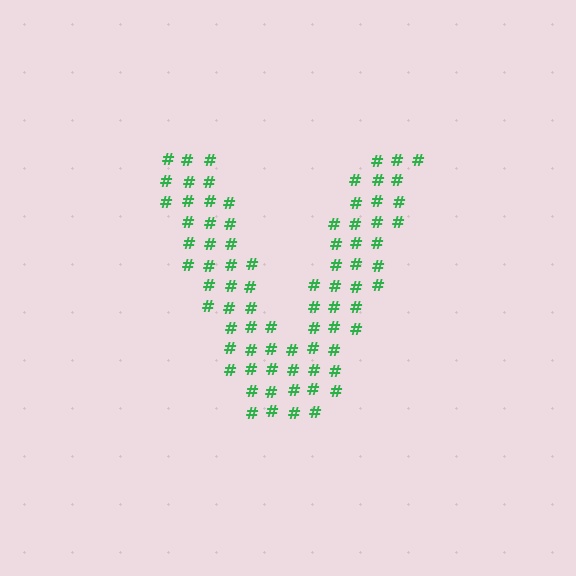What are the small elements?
The small elements are hash symbols.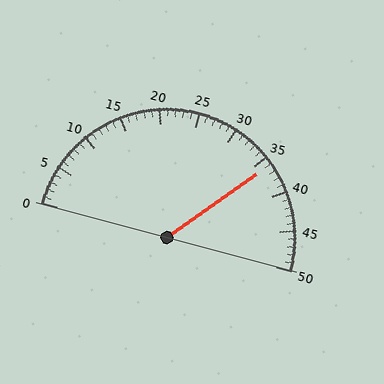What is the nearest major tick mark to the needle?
The nearest major tick mark is 35.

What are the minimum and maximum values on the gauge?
The gauge ranges from 0 to 50.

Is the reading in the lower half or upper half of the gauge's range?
The reading is in the upper half of the range (0 to 50).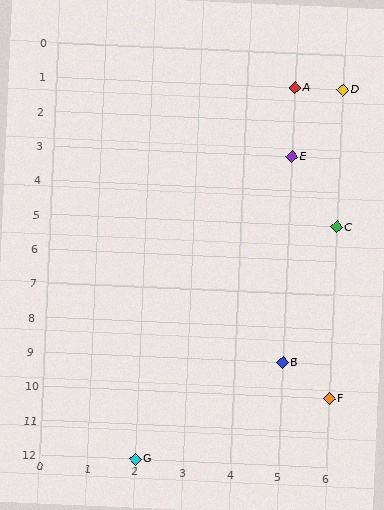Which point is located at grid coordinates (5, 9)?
Point B is at (5, 9).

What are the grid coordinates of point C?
Point C is at grid coordinates (6, 5).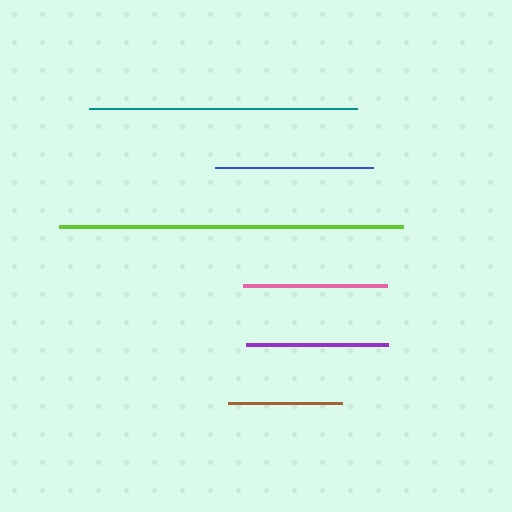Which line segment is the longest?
The lime line is the longest at approximately 343 pixels.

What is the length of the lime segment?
The lime segment is approximately 343 pixels long.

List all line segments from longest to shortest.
From longest to shortest: lime, teal, blue, pink, purple, brown.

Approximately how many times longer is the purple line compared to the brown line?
The purple line is approximately 1.2 times the length of the brown line.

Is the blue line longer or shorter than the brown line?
The blue line is longer than the brown line.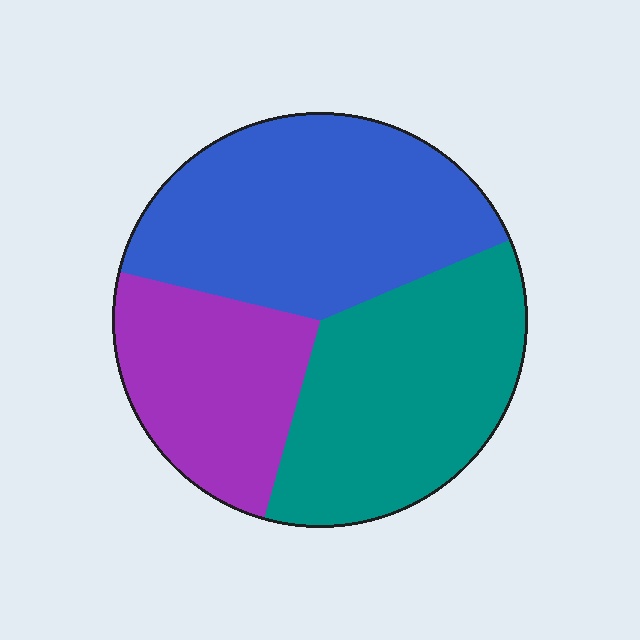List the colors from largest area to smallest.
From largest to smallest: blue, teal, purple.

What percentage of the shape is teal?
Teal covers 36% of the shape.